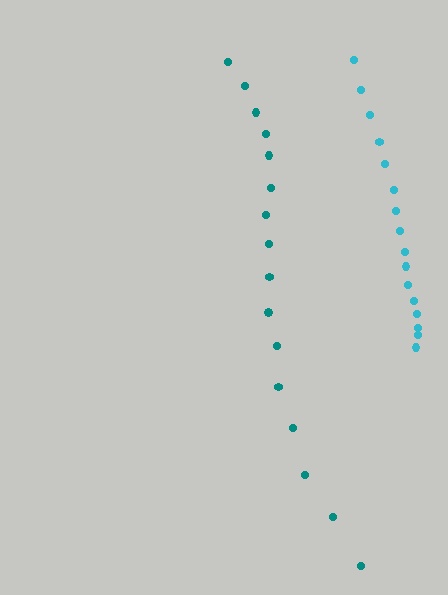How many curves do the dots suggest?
There are 2 distinct paths.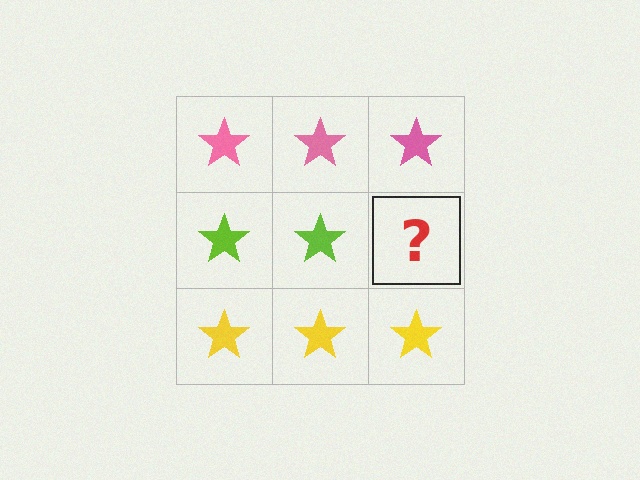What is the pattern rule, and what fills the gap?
The rule is that each row has a consistent color. The gap should be filled with a lime star.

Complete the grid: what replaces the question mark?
The question mark should be replaced with a lime star.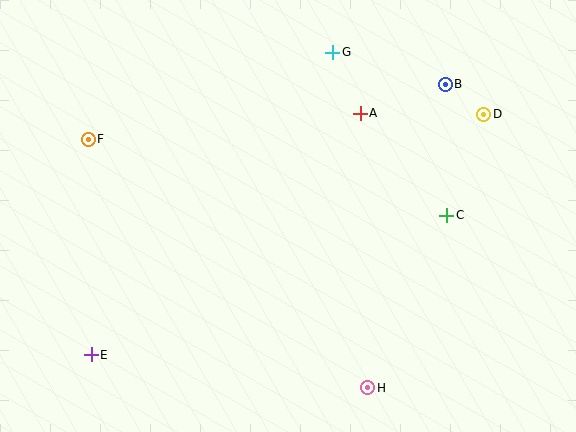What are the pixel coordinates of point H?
Point H is at (368, 388).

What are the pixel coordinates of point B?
Point B is at (445, 84).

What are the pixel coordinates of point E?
Point E is at (91, 355).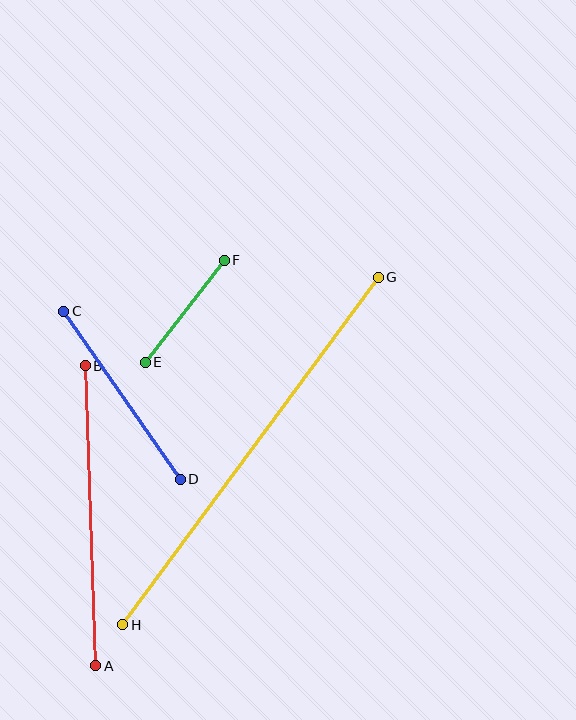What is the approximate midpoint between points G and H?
The midpoint is at approximately (250, 451) pixels.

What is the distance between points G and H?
The distance is approximately 432 pixels.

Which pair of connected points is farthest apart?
Points G and H are farthest apart.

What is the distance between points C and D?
The distance is approximately 205 pixels.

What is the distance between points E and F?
The distance is approximately 129 pixels.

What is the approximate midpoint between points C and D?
The midpoint is at approximately (122, 395) pixels.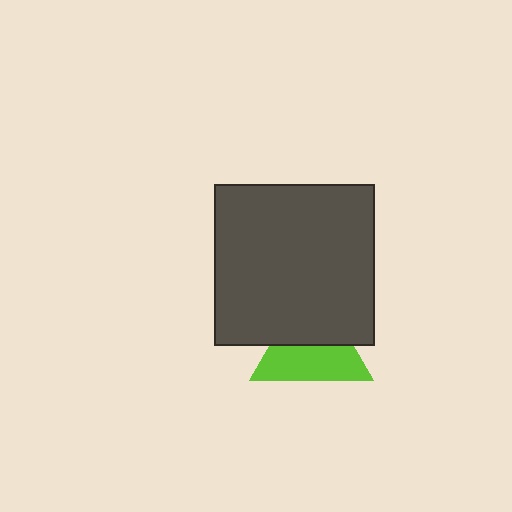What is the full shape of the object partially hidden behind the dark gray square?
The partially hidden object is a lime triangle.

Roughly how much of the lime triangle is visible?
About half of it is visible (roughly 55%).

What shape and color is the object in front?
The object in front is a dark gray square.